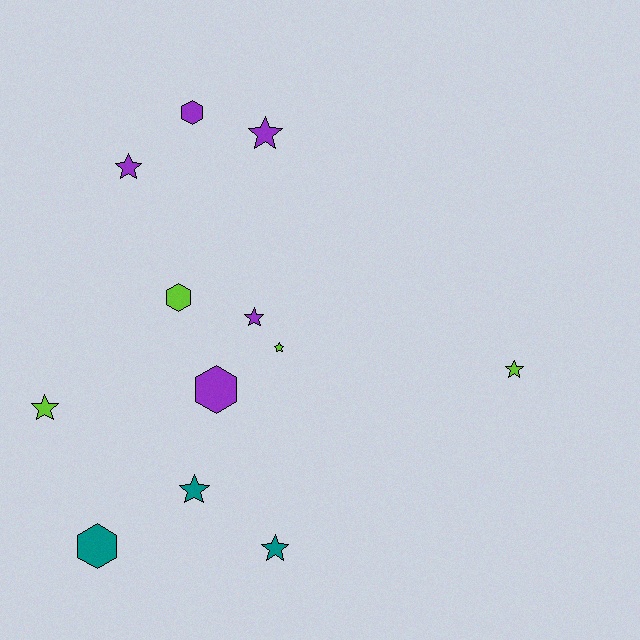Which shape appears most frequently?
Star, with 8 objects.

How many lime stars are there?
There are 3 lime stars.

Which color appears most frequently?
Purple, with 5 objects.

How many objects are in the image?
There are 12 objects.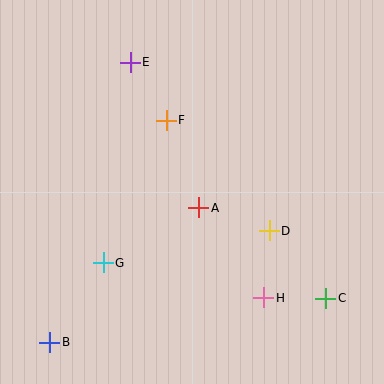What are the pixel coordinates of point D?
Point D is at (269, 231).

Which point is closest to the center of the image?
Point A at (199, 208) is closest to the center.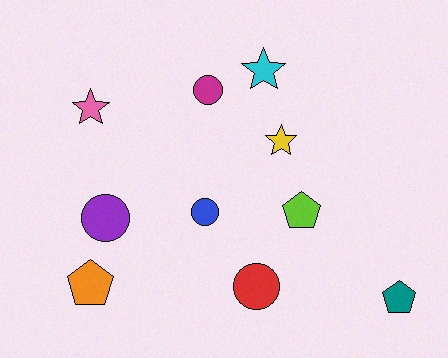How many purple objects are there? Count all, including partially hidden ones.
There is 1 purple object.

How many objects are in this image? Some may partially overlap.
There are 10 objects.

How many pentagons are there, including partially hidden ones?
There are 3 pentagons.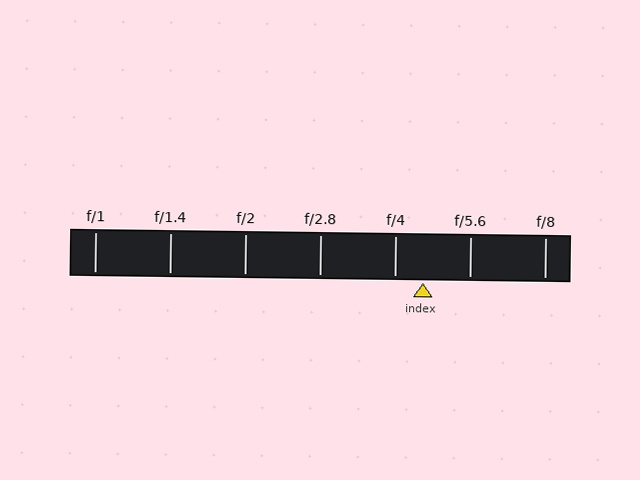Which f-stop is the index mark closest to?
The index mark is closest to f/4.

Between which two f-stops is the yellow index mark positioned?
The index mark is between f/4 and f/5.6.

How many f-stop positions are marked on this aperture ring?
There are 7 f-stop positions marked.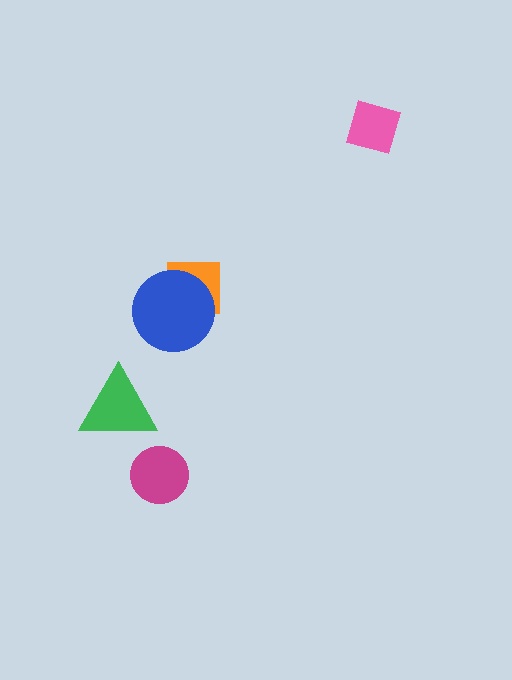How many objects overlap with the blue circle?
1 object overlaps with the blue circle.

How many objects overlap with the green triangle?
0 objects overlap with the green triangle.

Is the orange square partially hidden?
Yes, it is partially covered by another shape.